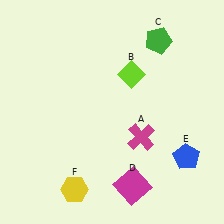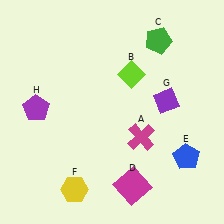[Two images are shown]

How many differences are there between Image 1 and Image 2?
There are 2 differences between the two images.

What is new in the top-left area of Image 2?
A purple pentagon (H) was added in the top-left area of Image 2.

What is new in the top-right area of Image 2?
A purple diamond (G) was added in the top-right area of Image 2.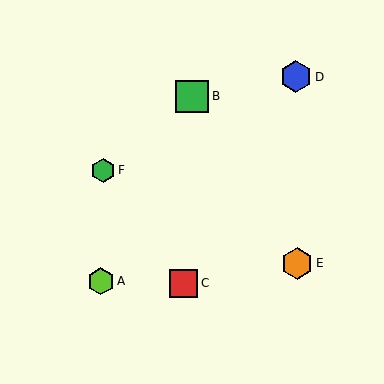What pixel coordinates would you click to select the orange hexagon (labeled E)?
Click at (297, 263) to select the orange hexagon E.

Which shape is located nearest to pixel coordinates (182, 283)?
The red square (labeled C) at (183, 283) is nearest to that location.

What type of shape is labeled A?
Shape A is a lime hexagon.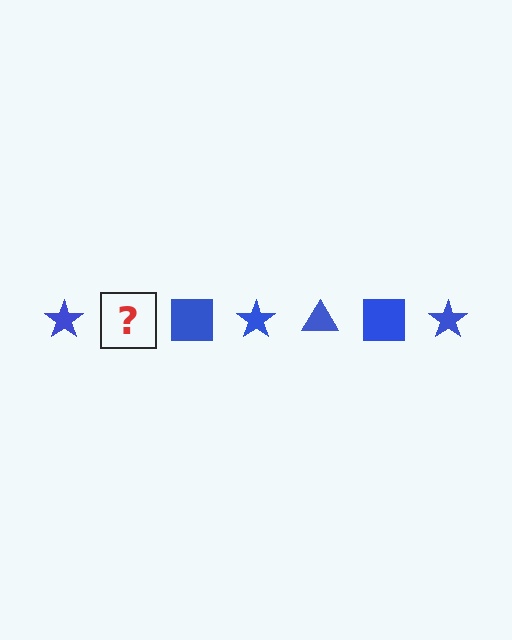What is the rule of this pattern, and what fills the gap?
The rule is that the pattern cycles through star, triangle, square shapes in blue. The gap should be filled with a blue triangle.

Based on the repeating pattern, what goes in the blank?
The blank should be a blue triangle.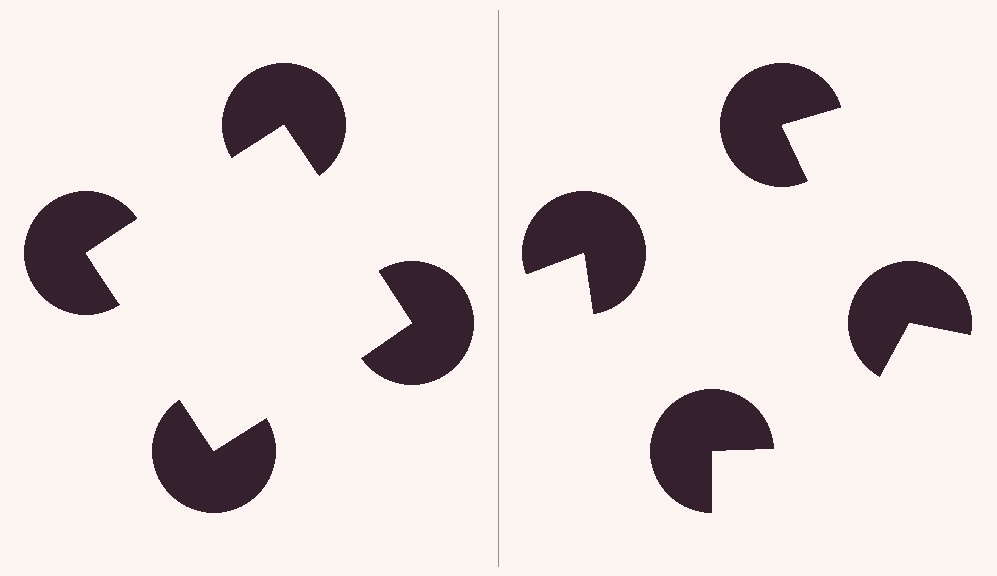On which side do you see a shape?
An illusory square appears on the left side. On the right side the wedge cuts are rotated, so no coherent shape forms.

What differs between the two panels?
The pac-man discs are positioned identically on both sides; only the wedge orientations differ. On the left they align to a square; on the right they are misaligned.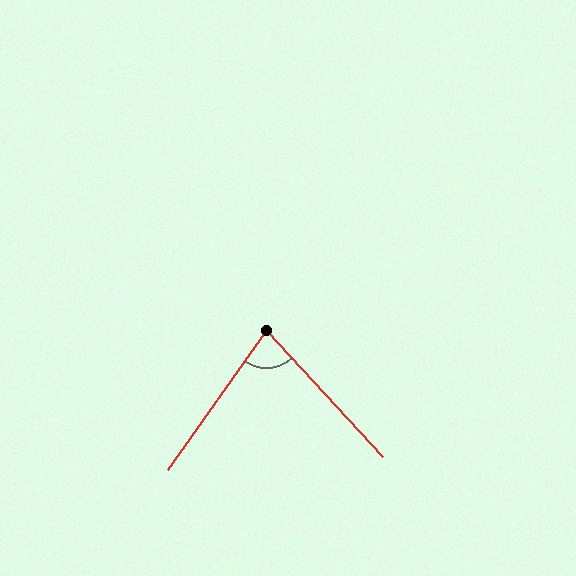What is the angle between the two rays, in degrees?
Approximately 78 degrees.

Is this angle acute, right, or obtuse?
It is acute.